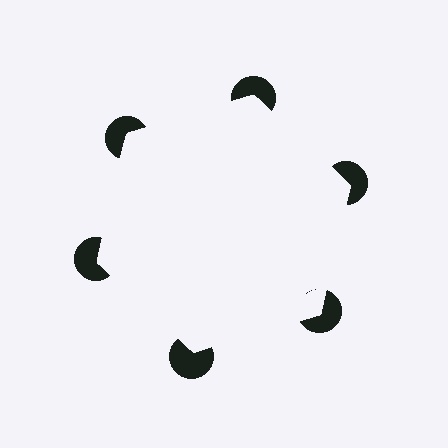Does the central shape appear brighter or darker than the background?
It typically appears slightly brighter than the background, even though no actual brightness change is drawn.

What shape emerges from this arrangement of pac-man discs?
An illusory hexagon — its edges are inferred from the aligned wedge cuts in the pac-man discs, not physically drawn.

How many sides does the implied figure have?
6 sides.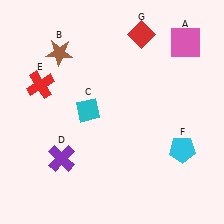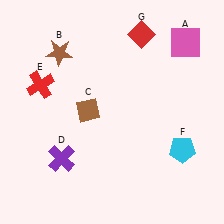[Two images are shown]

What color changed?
The diamond (C) changed from cyan in Image 1 to brown in Image 2.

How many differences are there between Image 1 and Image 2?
There is 1 difference between the two images.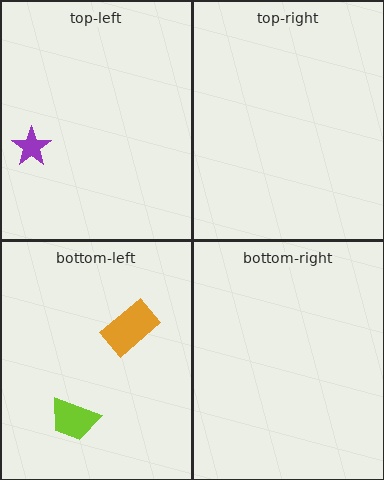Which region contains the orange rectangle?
The bottom-left region.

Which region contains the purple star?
The top-left region.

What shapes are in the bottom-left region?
The lime trapezoid, the orange rectangle.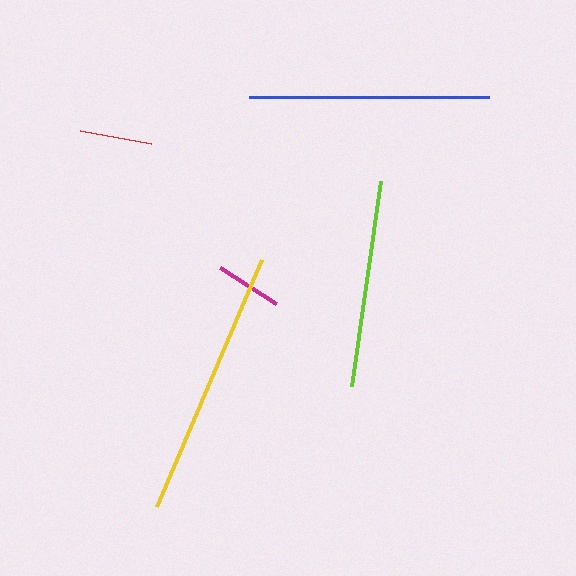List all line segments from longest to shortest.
From longest to shortest: yellow, blue, lime, red, magenta.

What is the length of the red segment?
The red segment is approximately 72 pixels long.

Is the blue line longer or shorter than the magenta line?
The blue line is longer than the magenta line.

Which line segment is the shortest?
The magenta line is the shortest at approximately 66 pixels.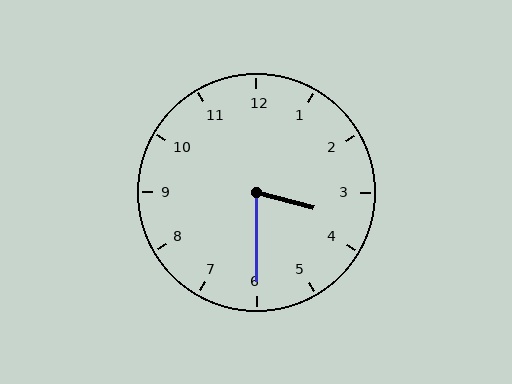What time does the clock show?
3:30.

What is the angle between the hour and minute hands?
Approximately 75 degrees.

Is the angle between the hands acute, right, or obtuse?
It is acute.